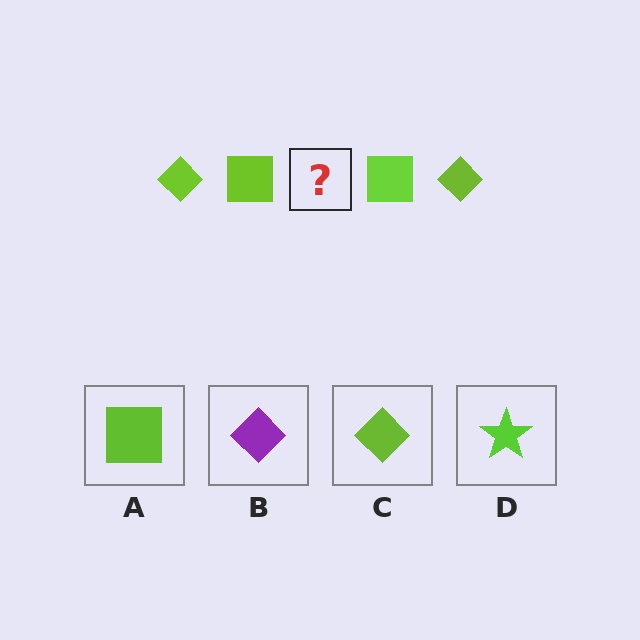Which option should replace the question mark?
Option C.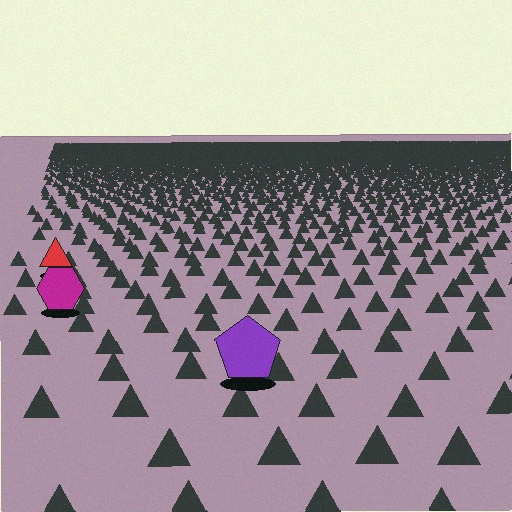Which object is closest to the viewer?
The purple pentagon is closest. The texture marks near it are larger and more spread out.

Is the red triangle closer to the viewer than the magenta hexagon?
No. The magenta hexagon is closer — you can tell from the texture gradient: the ground texture is coarser near it.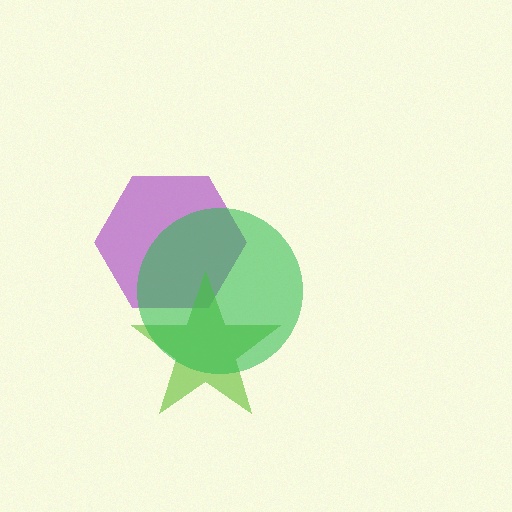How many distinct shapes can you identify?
There are 3 distinct shapes: a purple hexagon, a lime star, a green circle.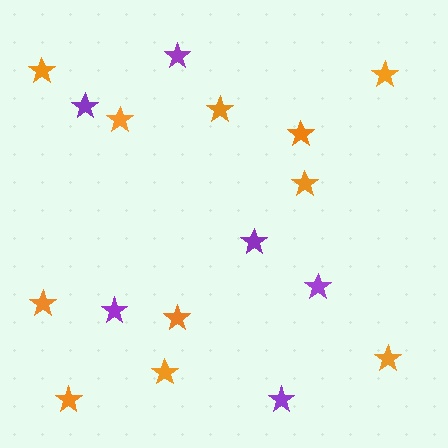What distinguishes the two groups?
There are 2 groups: one group of purple stars (6) and one group of orange stars (11).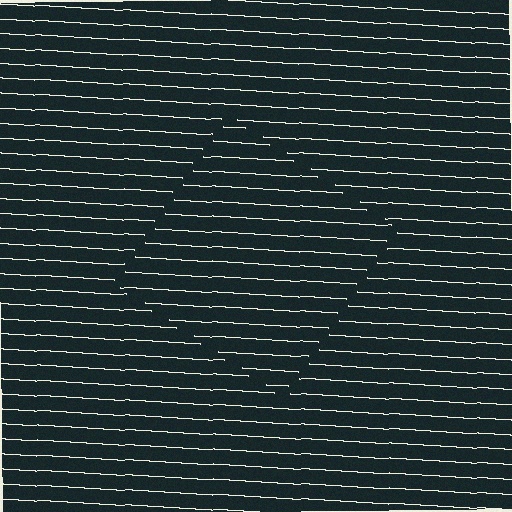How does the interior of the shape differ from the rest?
The interior of the shape contains the same grating, shifted by half a period — the contour is defined by the phase discontinuity where line-ends from the inner and outer gratings abut.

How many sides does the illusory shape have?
4 sides — the line-ends trace a square.